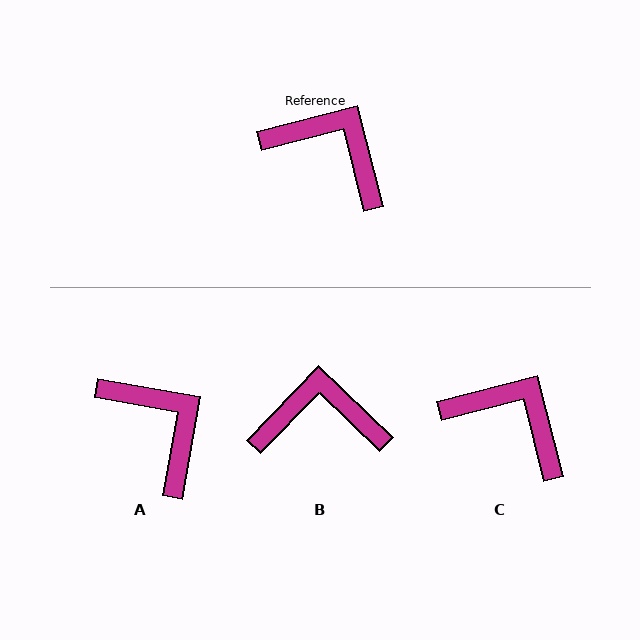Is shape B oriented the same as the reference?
No, it is off by about 32 degrees.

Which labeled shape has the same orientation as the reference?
C.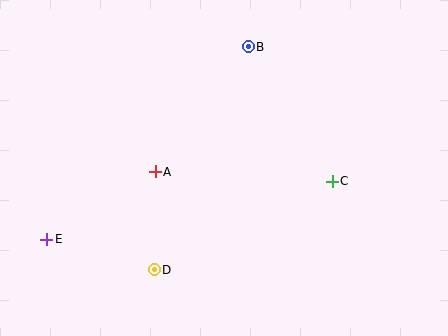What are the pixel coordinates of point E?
Point E is at (47, 239).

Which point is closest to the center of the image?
Point A at (155, 172) is closest to the center.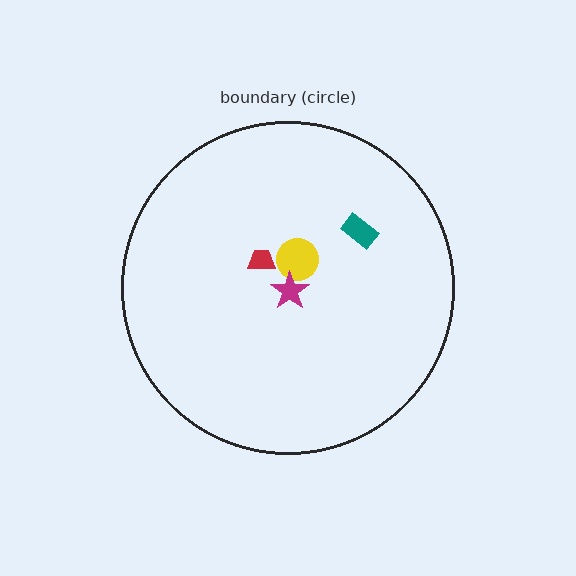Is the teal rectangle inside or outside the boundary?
Inside.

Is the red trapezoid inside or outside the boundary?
Inside.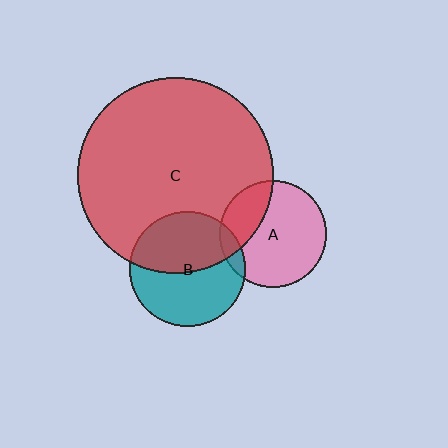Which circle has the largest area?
Circle C (red).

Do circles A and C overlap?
Yes.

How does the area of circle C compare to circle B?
Approximately 2.9 times.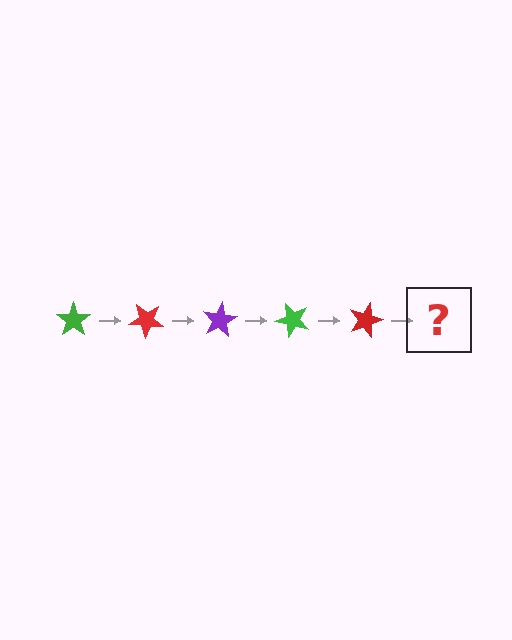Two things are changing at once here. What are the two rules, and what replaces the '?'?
The two rules are that it rotates 40 degrees each step and the color cycles through green, red, and purple. The '?' should be a purple star, rotated 200 degrees from the start.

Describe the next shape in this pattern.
It should be a purple star, rotated 200 degrees from the start.